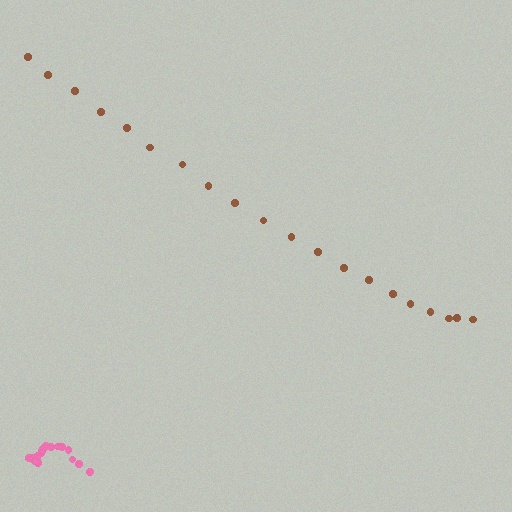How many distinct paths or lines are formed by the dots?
There are 2 distinct paths.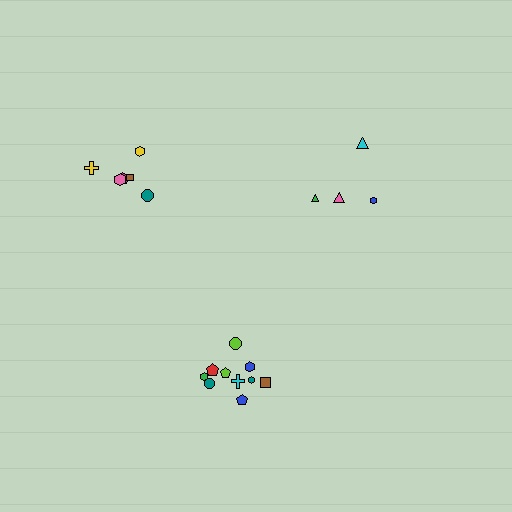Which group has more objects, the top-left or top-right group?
The top-left group.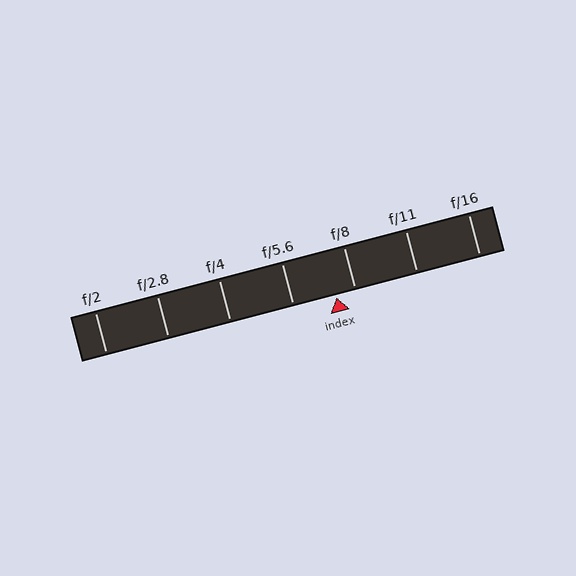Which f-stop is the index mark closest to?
The index mark is closest to f/8.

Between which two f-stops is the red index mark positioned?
The index mark is between f/5.6 and f/8.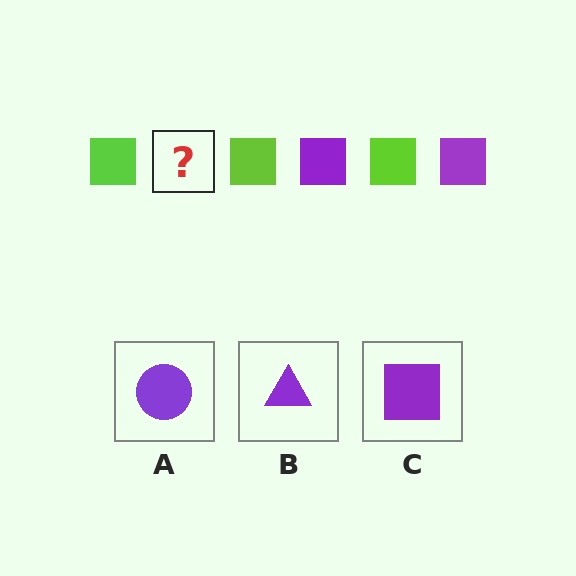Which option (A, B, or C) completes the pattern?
C.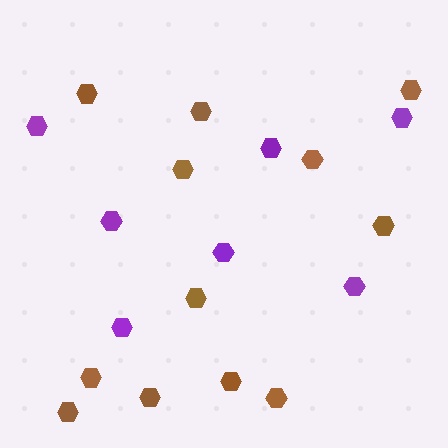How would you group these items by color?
There are 2 groups: one group of purple hexagons (7) and one group of brown hexagons (12).